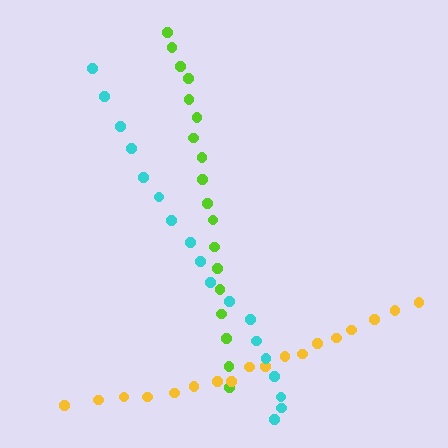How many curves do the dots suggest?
There are 3 distinct paths.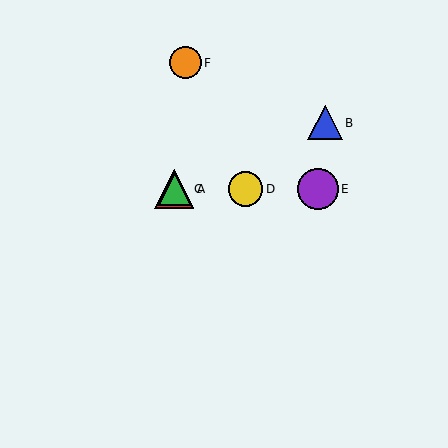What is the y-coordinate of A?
Object A is at y≈189.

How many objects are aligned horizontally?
4 objects (A, C, D, E) are aligned horizontally.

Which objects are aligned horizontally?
Objects A, C, D, E are aligned horizontally.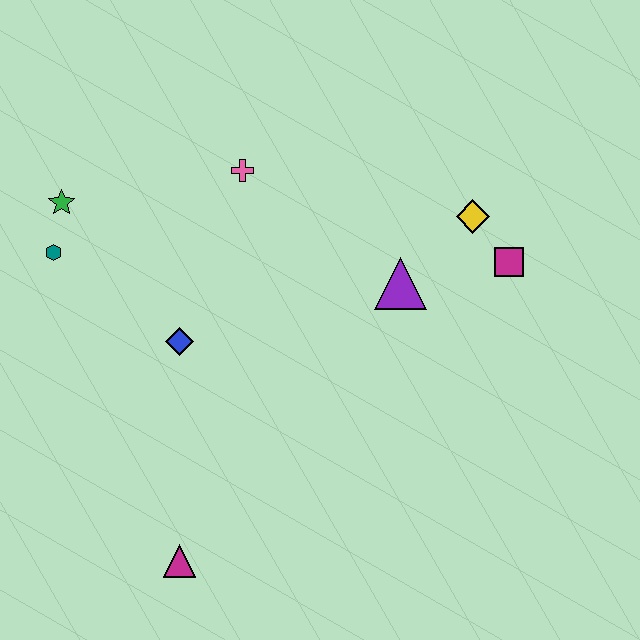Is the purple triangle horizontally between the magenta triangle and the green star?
No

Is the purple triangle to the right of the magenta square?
No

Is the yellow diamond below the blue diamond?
No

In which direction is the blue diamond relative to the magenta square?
The blue diamond is to the left of the magenta square.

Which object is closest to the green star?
The teal hexagon is closest to the green star.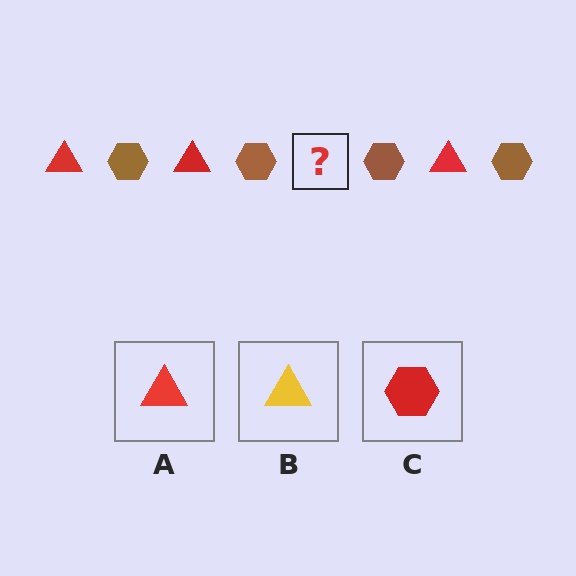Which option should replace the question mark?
Option A.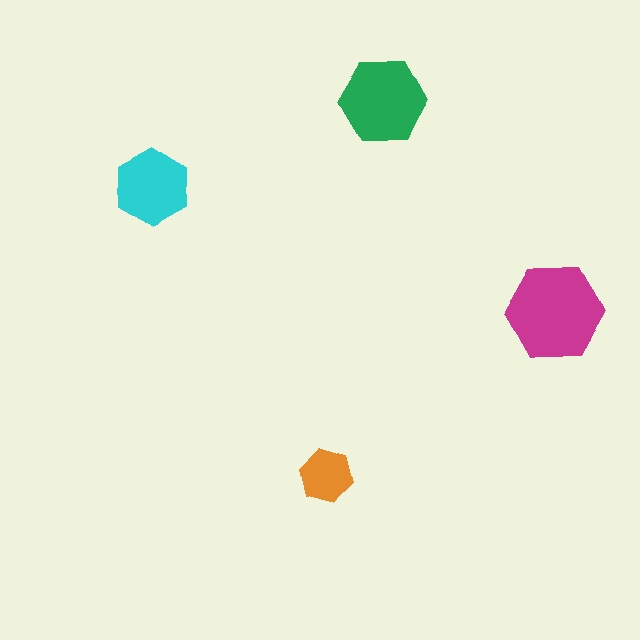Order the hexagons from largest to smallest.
the magenta one, the green one, the cyan one, the orange one.